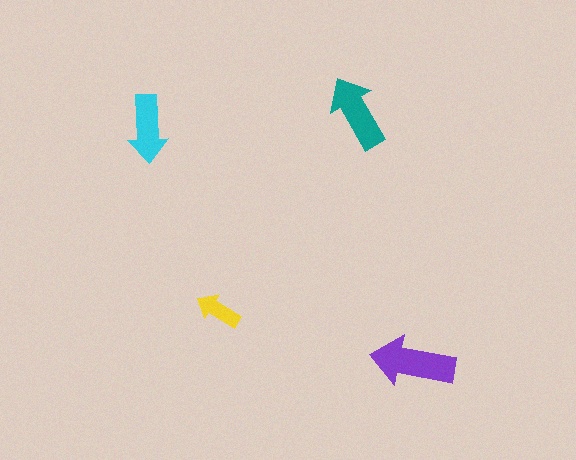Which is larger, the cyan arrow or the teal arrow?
The teal one.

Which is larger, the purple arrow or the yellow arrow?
The purple one.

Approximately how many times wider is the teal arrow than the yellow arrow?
About 1.5 times wider.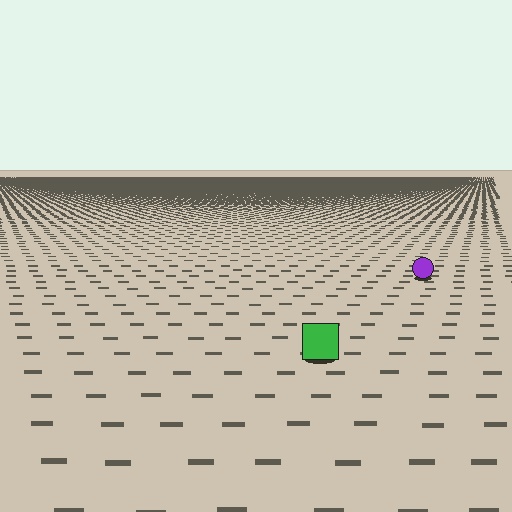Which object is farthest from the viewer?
The purple circle is farthest from the viewer. It appears smaller and the ground texture around it is denser.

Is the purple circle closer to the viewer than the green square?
No. The green square is closer — you can tell from the texture gradient: the ground texture is coarser near it.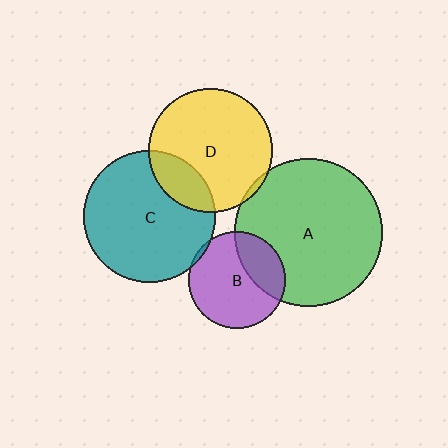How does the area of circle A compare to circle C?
Approximately 1.3 times.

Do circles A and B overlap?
Yes.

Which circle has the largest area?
Circle A (green).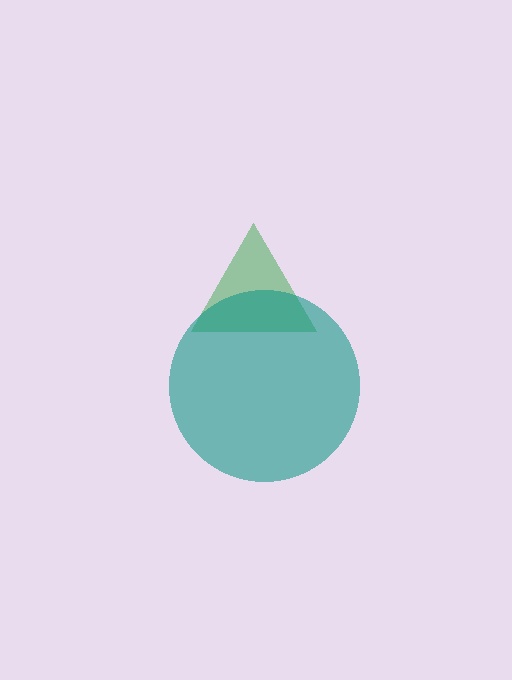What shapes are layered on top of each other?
The layered shapes are: a green triangle, a teal circle.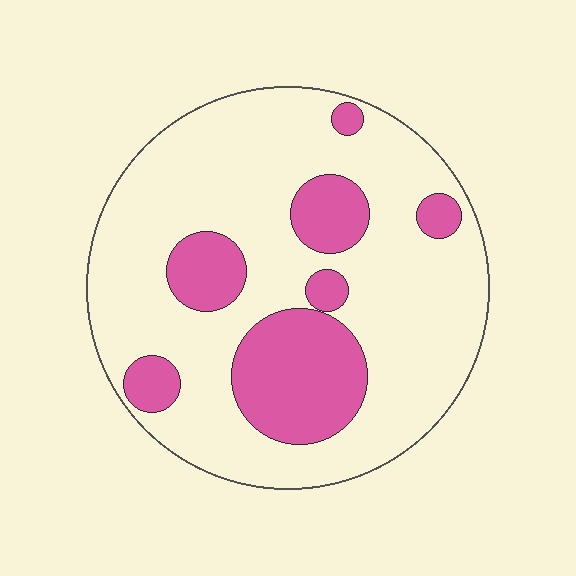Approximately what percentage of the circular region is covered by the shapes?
Approximately 25%.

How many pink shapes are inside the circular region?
7.